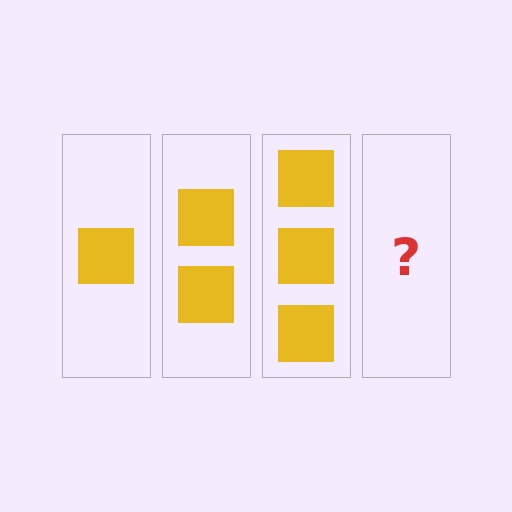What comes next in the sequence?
The next element should be 4 squares.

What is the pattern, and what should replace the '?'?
The pattern is that each step adds one more square. The '?' should be 4 squares.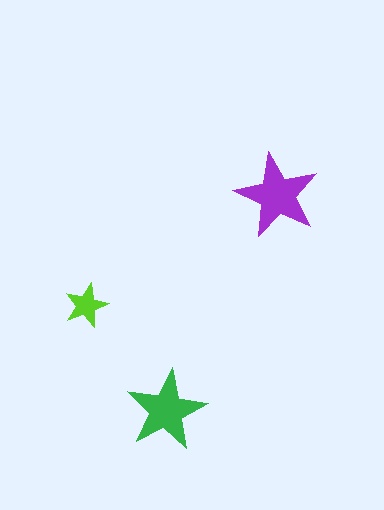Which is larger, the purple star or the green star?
The purple one.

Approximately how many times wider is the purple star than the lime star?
About 2 times wider.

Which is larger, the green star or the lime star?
The green one.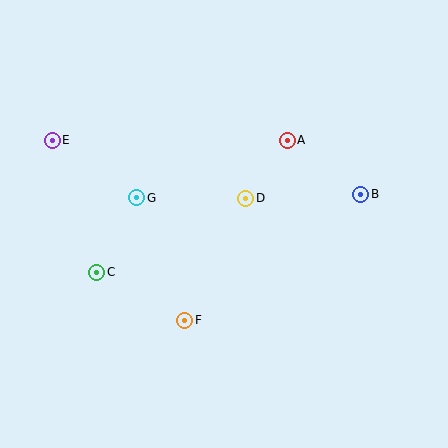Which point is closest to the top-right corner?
Point B is closest to the top-right corner.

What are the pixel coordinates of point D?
Point D is at (246, 198).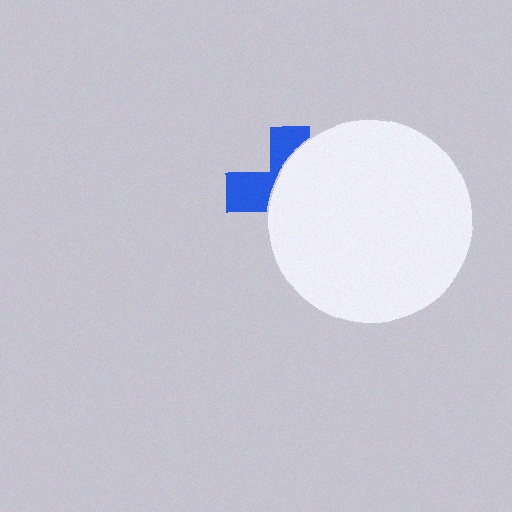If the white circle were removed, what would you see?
You would see the complete blue cross.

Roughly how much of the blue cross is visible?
A small part of it is visible (roughly 34%).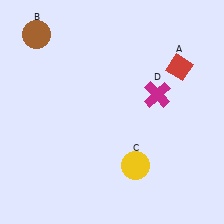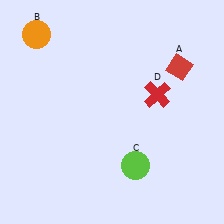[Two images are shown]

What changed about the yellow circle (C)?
In Image 1, C is yellow. In Image 2, it changed to lime.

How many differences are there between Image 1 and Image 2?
There are 3 differences between the two images.